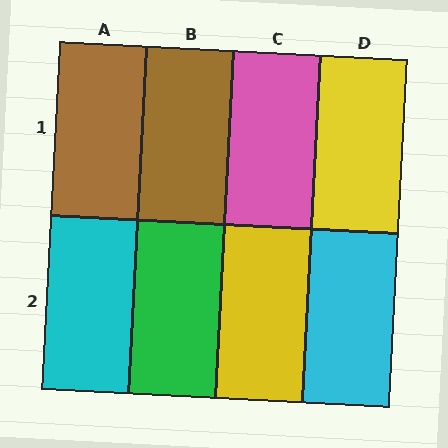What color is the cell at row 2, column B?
Green.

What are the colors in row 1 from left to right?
Brown, brown, pink, yellow.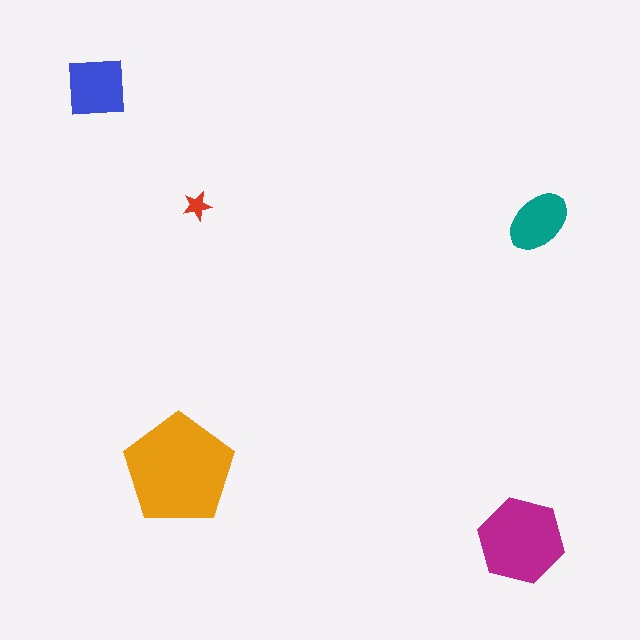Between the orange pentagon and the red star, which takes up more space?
The orange pentagon.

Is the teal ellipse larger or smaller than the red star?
Larger.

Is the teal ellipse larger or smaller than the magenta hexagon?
Smaller.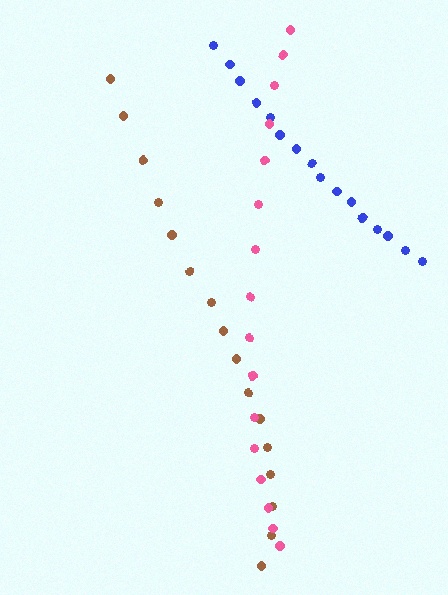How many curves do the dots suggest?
There are 3 distinct paths.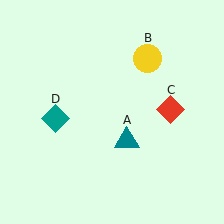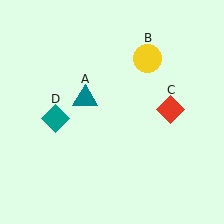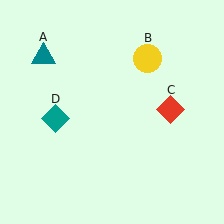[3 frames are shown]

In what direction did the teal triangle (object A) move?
The teal triangle (object A) moved up and to the left.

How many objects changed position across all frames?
1 object changed position: teal triangle (object A).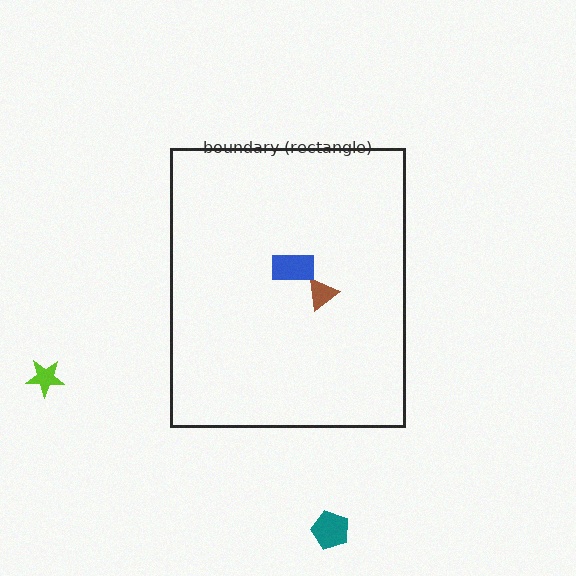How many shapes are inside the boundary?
2 inside, 2 outside.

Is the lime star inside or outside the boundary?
Outside.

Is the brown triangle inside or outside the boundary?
Inside.